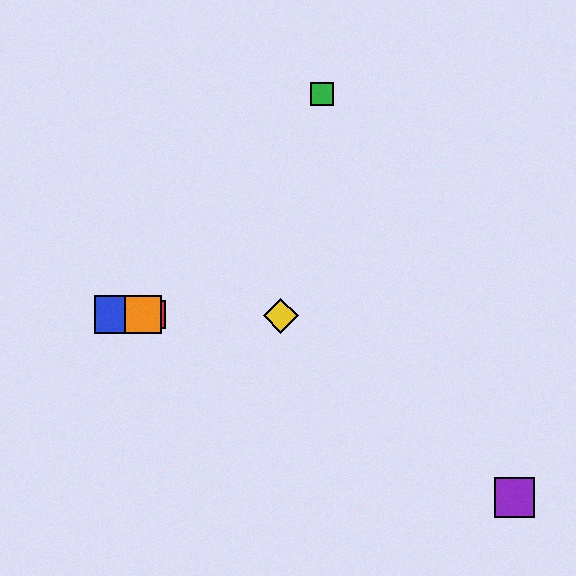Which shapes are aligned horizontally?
The red square, the blue square, the yellow diamond, the orange square are aligned horizontally.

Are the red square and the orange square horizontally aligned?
Yes, both are at y≈315.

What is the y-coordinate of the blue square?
The blue square is at y≈315.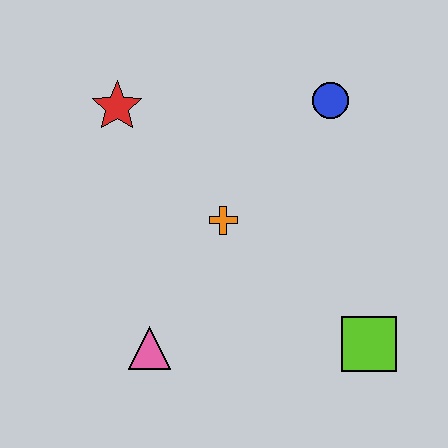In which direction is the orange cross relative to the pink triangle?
The orange cross is above the pink triangle.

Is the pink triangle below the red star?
Yes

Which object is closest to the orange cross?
The pink triangle is closest to the orange cross.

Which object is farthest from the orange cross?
The lime square is farthest from the orange cross.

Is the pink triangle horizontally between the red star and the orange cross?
Yes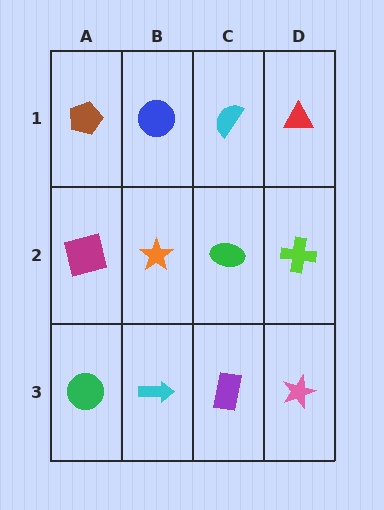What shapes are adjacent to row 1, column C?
A green ellipse (row 2, column C), a blue circle (row 1, column B), a red triangle (row 1, column D).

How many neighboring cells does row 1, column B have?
3.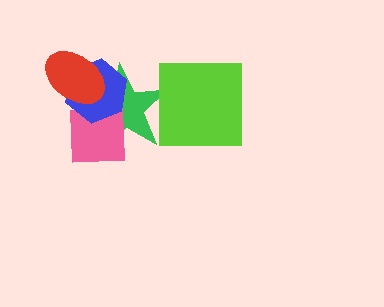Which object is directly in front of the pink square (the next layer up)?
The blue hexagon is directly in front of the pink square.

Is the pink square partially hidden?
Yes, it is partially covered by another shape.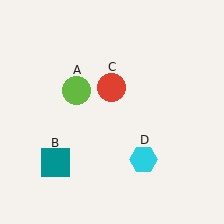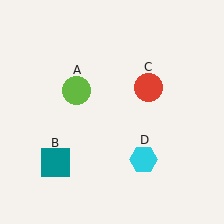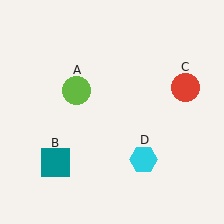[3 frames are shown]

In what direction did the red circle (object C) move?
The red circle (object C) moved right.